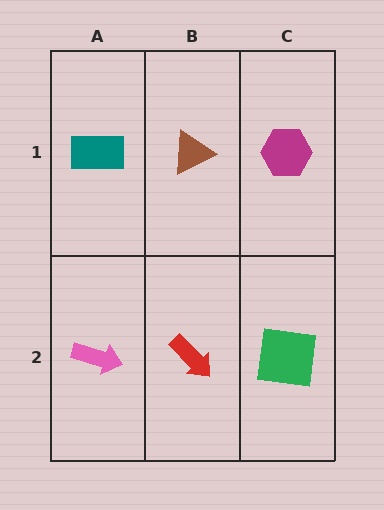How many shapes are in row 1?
3 shapes.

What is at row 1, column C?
A magenta hexagon.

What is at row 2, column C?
A green square.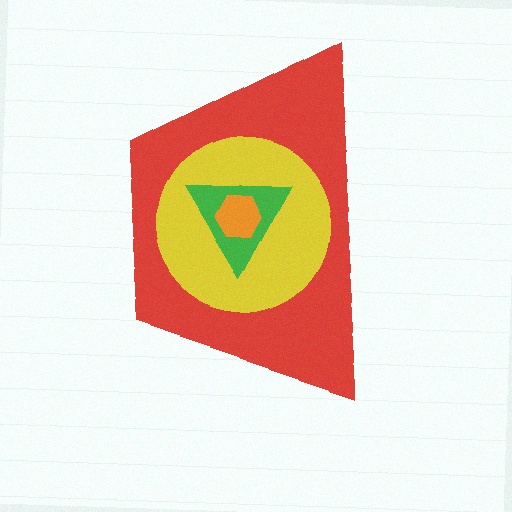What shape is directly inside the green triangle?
The orange hexagon.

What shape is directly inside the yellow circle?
The green triangle.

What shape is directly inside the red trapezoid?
The yellow circle.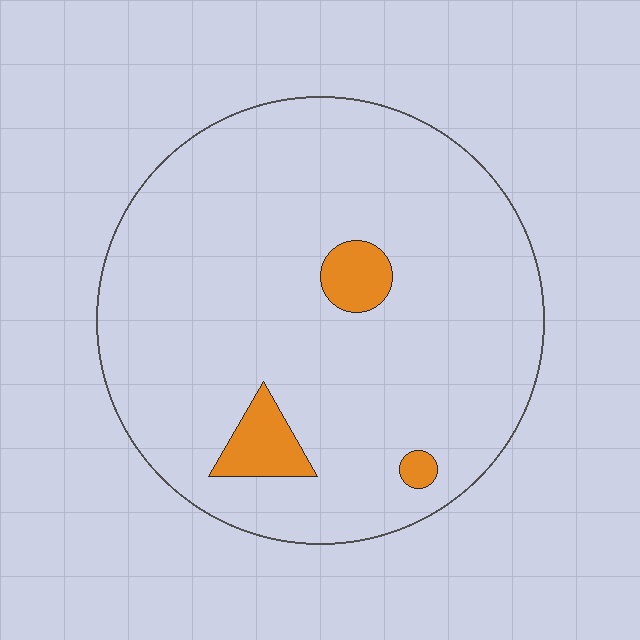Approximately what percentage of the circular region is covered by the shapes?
Approximately 5%.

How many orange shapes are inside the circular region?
3.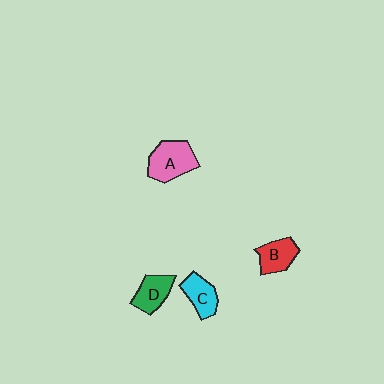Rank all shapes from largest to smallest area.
From largest to smallest: A (pink), D (green), B (red), C (cyan).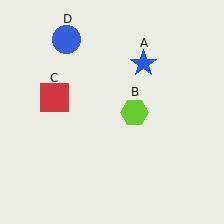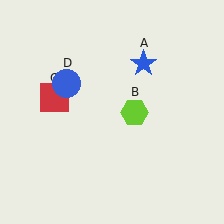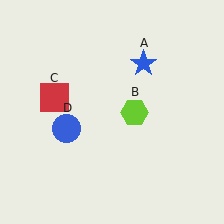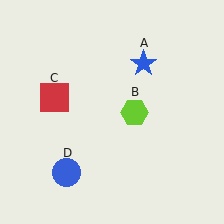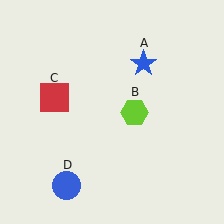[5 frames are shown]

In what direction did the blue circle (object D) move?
The blue circle (object D) moved down.